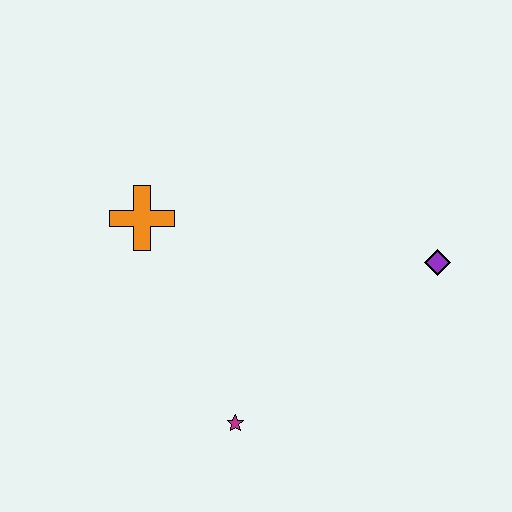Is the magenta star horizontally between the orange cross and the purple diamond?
Yes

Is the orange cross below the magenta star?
No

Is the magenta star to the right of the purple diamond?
No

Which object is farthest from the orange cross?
The purple diamond is farthest from the orange cross.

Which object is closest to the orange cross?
The magenta star is closest to the orange cross.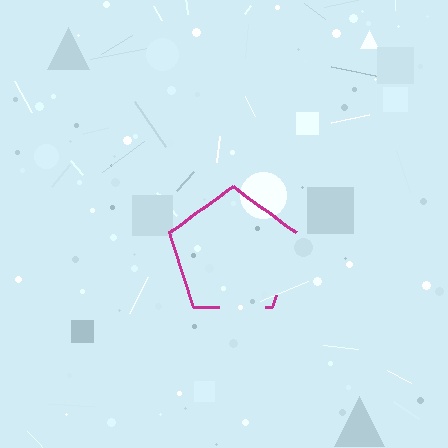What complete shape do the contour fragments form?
The contour fragments form a pentagon.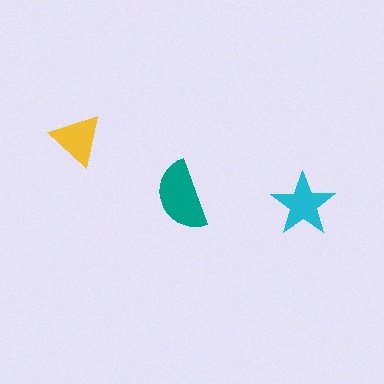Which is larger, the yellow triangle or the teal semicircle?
The teal semicircle.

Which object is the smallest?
The yellow triangle.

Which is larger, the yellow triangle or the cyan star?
The cyan star.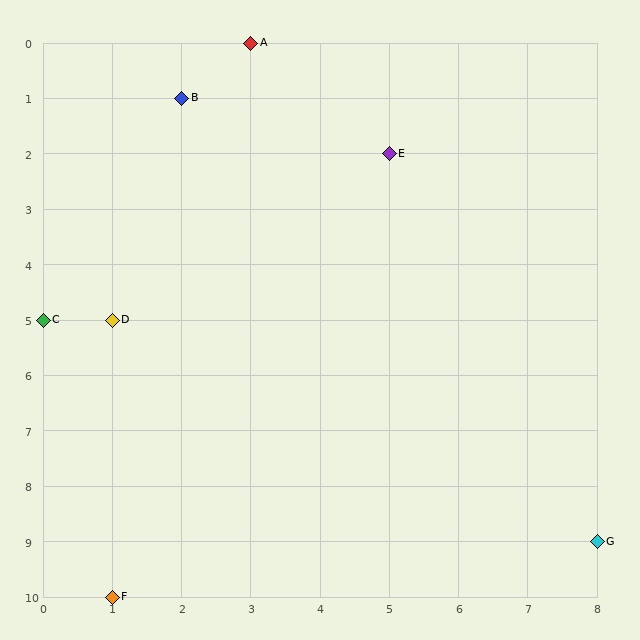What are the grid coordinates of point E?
Point E is at grid coordinates (5, 2).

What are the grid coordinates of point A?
Point A is at grid coordinates (3, 0).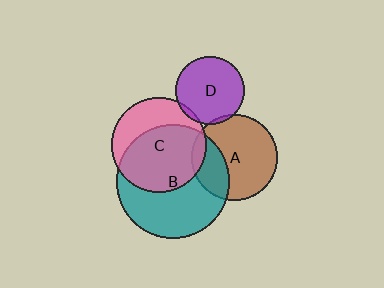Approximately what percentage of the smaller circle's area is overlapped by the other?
Approximately 10%.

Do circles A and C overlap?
Yes.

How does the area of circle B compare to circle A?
Approximately 1.7 times.